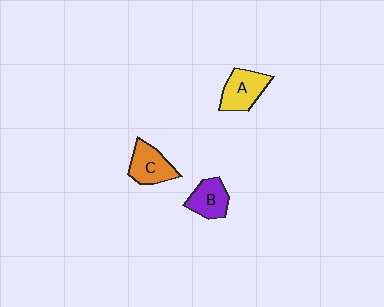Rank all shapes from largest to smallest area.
From largest to smallest: A (yellow), C (orange), B (purple).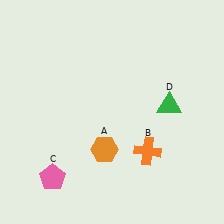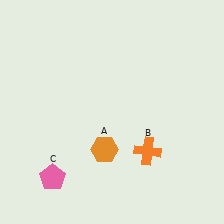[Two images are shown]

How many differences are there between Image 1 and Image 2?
There is 1 difference between the two images.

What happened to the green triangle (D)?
The green triangle (D) was removed in Image 2. It was in the top-right area of Image 1.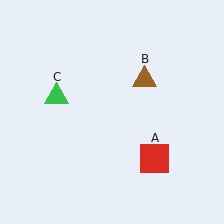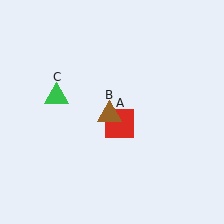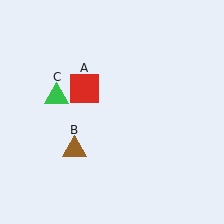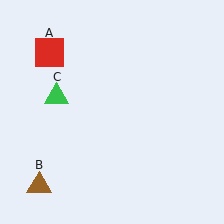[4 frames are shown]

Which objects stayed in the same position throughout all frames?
Green triangle (object C) remained stationary.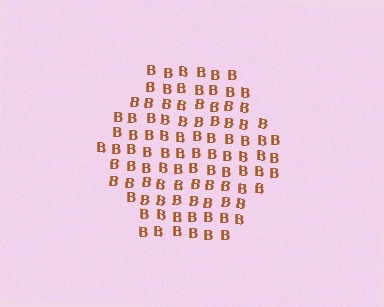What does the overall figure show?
The overall figure shows a hexagon.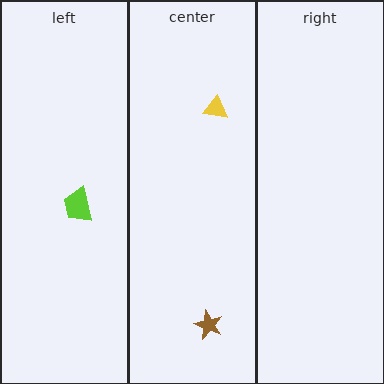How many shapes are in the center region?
2.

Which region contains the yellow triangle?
The center region.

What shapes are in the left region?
The lime trapezoid.